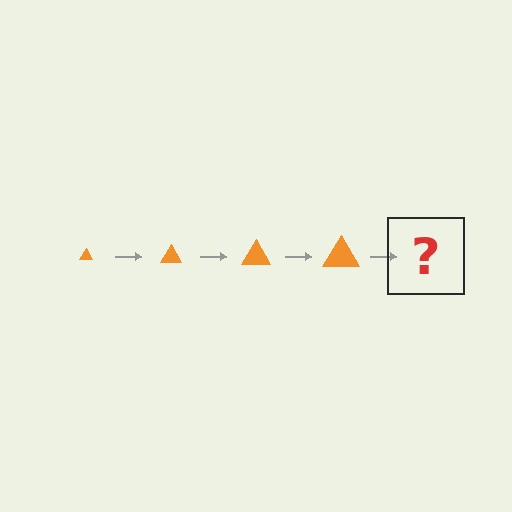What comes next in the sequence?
The next element should be an orange triangle, larger than the previous one.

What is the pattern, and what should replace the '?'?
The pattern is that the triangle gets progressively larger each step. The '?' should be an orange triangle, larger than the previous one.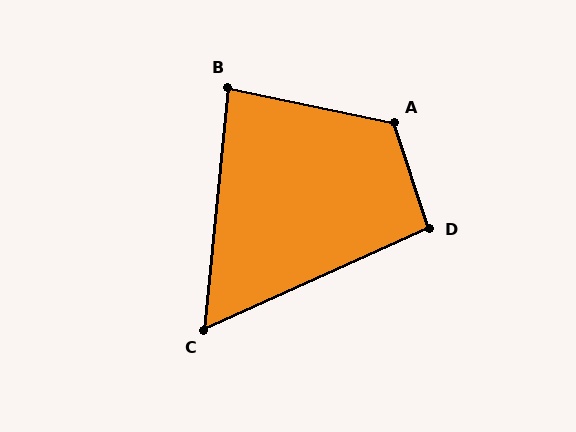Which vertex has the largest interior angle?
A, at approximately 120 degrees.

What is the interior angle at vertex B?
Approximately 84 degrees (acute).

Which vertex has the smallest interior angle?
C, at approximately 60 degrees.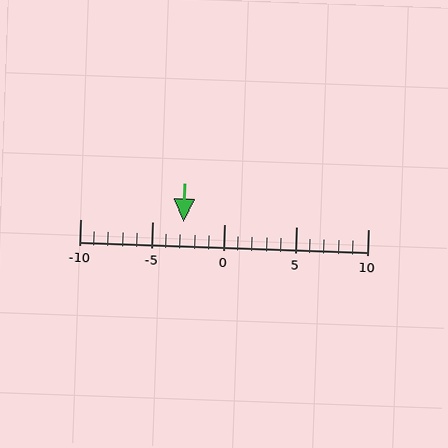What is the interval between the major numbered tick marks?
The major tick marks are spaced 5 units apart.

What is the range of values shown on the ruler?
The ruler shows values from -10 to 10.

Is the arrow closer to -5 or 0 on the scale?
The arrow is closer to -5.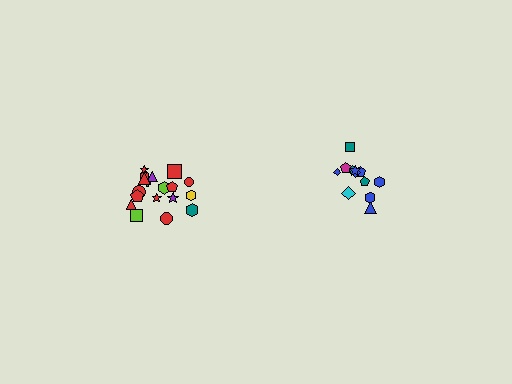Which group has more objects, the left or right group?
The left group.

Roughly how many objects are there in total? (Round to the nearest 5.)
Roughly 30 objects in total.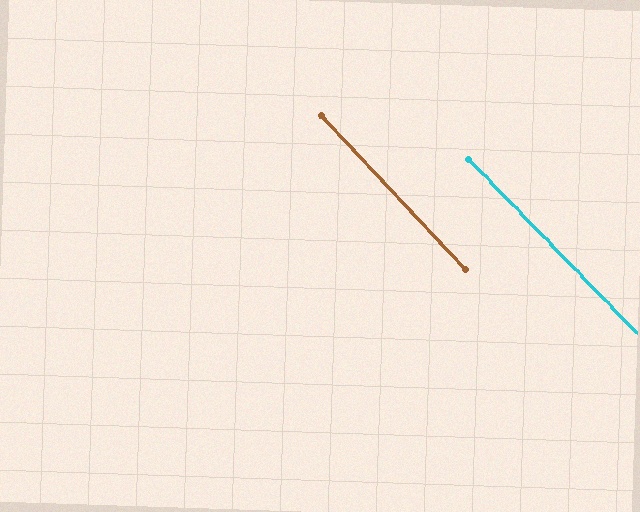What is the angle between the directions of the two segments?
Approximately 1 degree.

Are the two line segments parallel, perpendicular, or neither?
Parallel — their directions differ by only 1.3°.